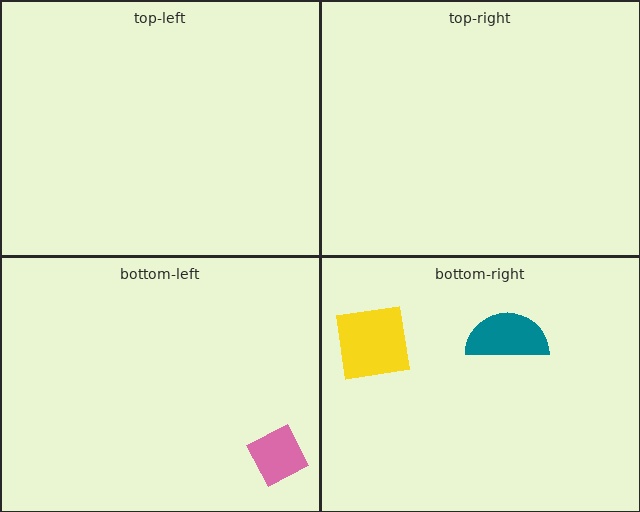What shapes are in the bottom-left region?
The pink diamond.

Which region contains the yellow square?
The bottom-right region.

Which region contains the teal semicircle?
The bottom-right region.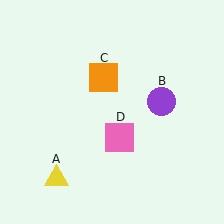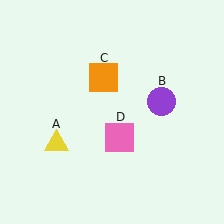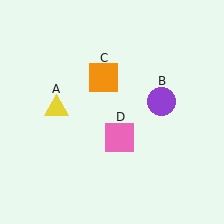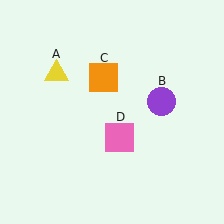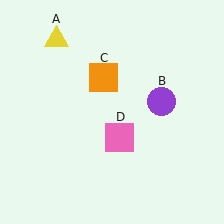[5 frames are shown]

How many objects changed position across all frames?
1 object changed position: yellow triangle (object A).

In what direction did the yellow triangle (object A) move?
The yellow triangle (object A) moved up.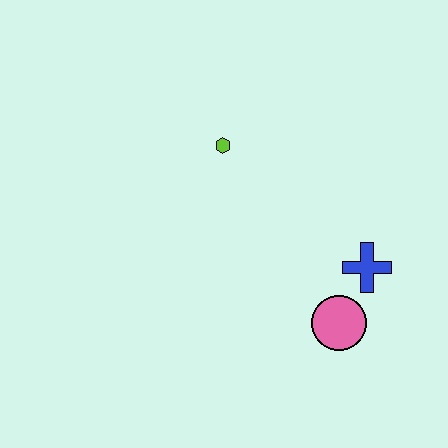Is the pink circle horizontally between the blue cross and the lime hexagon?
Yes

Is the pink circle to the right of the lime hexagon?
Yes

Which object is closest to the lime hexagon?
The blue cross is closest to the lime hexagon.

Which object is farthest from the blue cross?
The lime hexagon is farthest from the blue cross.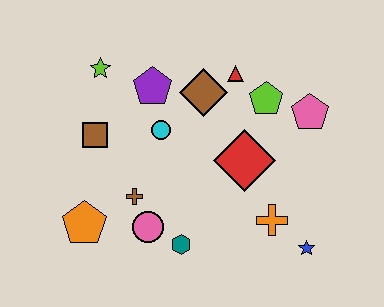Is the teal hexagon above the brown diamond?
No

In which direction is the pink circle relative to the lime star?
The pink circle is below the lime star.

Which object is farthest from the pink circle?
The pink pentagon is farthest from the pink circle.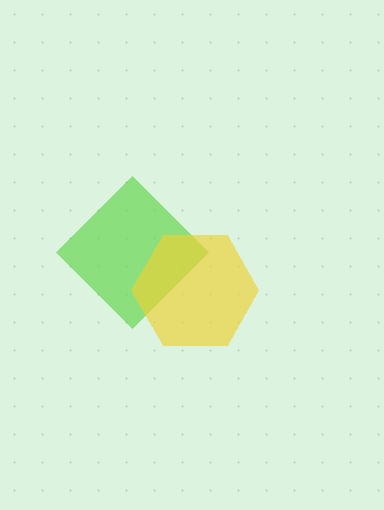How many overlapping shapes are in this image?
There are 2 overlapping shapes in the image.